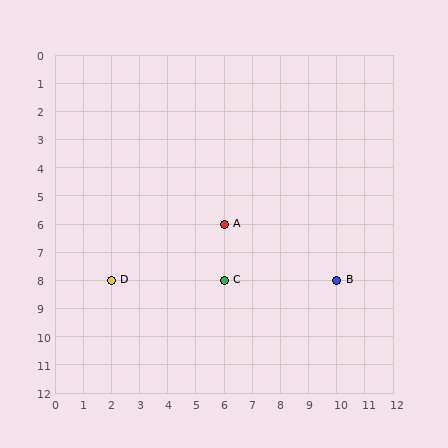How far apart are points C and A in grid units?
Points C and A are 2 rows apart.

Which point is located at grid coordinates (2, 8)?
Point D is at (2, 8).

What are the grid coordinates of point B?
Point B is at grid coordinates (10, 8).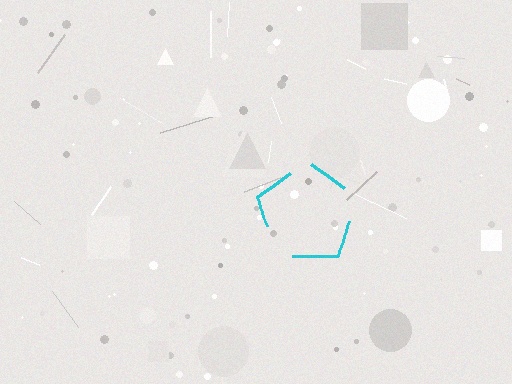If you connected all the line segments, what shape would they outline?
They would outline a pentagon.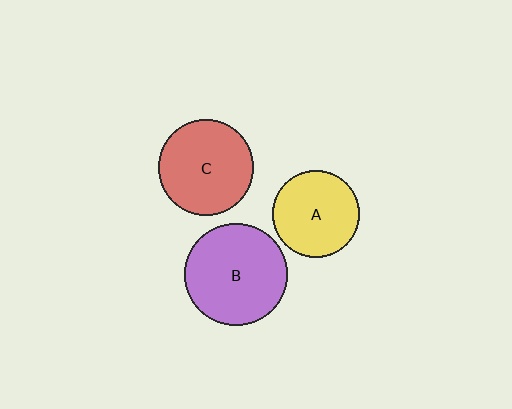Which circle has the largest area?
Circle B (purple).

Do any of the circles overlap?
No, none of the circles overlap.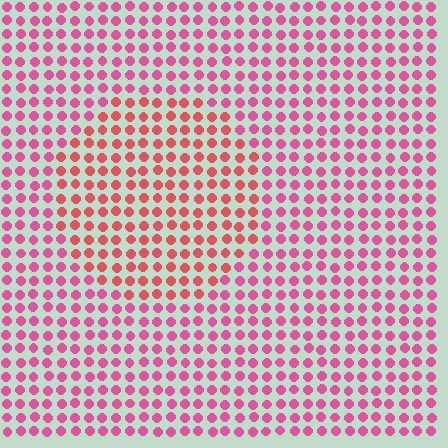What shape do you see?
I see a circle.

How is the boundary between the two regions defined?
The boundary is defined purely by a slight shift in hue (about 29 degrees). Spacing, size, and orientation are identical on both sides.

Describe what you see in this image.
The image is filled with small pink elements in a uniform arrangement. A circle-shaped region is visible where the elements are tinted to a slightly different hue, forming a subtle color boundary.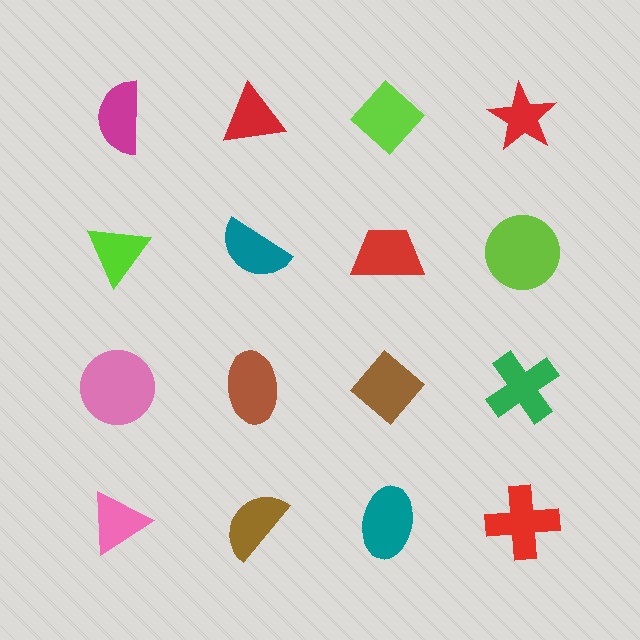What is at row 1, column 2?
A red triangle.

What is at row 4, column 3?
A teal ellipse.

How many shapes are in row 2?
4 shapes.